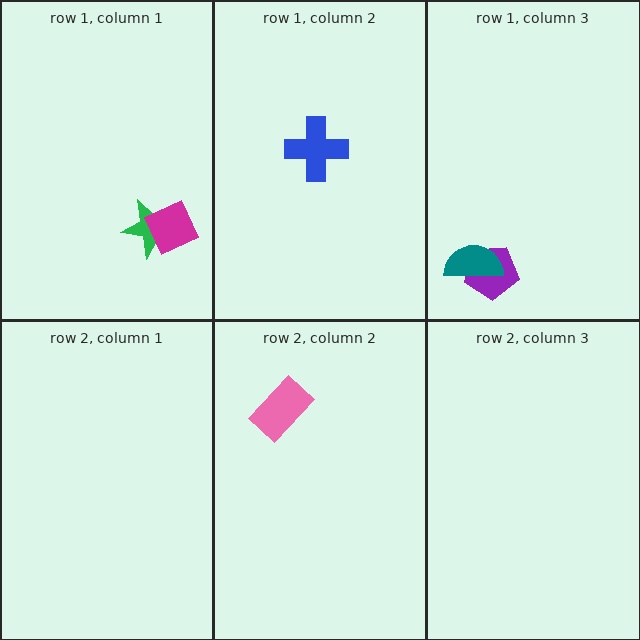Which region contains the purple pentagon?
The row 1, column 3 region.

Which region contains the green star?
The row 1, column 1 region.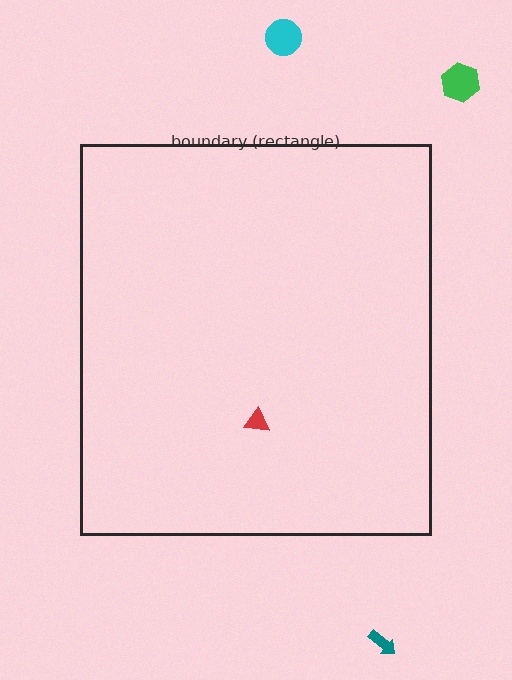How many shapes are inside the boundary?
1 inside, 3 outside.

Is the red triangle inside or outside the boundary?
Inside.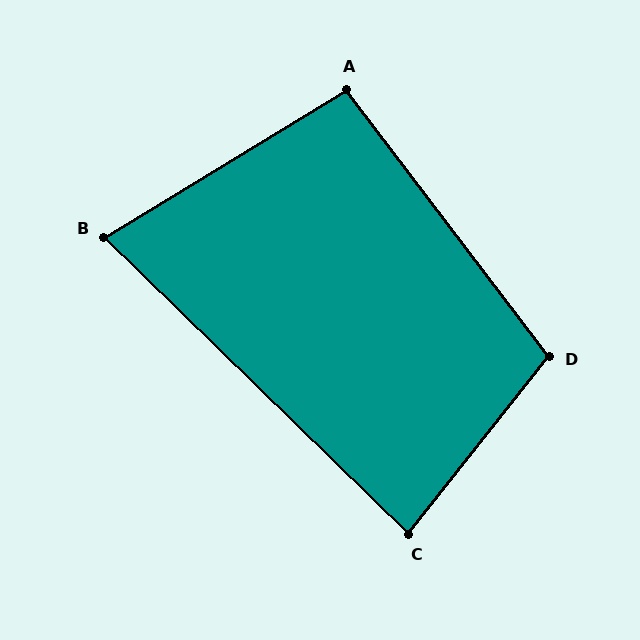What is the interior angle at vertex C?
Approximately 84 degrees (acute).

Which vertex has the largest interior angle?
D, at approximately 104 degrees.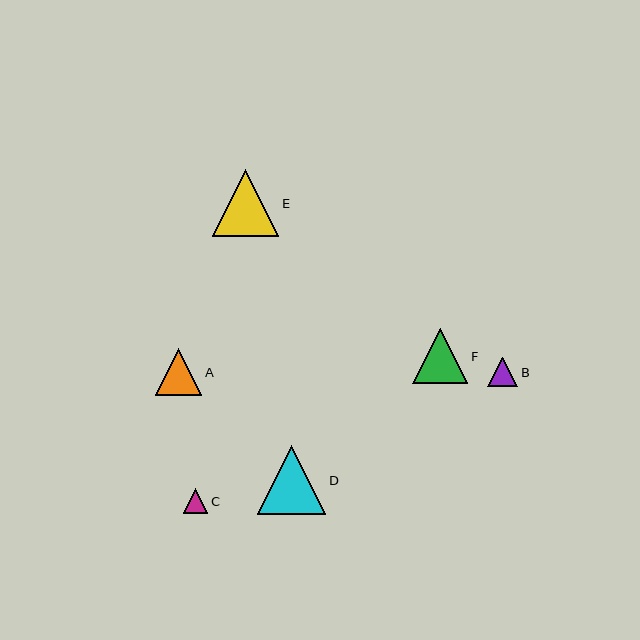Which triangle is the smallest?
Triangle C is the smallest with a size of approximately 25 pixels.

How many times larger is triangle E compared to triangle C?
Triangle E is approximately 2.7 times the size of triangle C.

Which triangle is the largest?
Triangle D is the largest with a size of approximately 69 pixels.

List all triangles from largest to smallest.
From largest to smallest: D, E, F, A, B, C.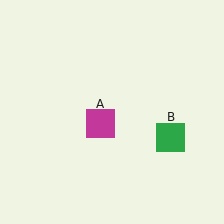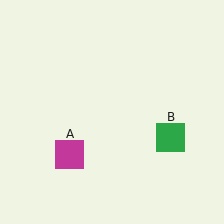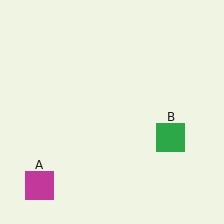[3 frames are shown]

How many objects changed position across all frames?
1 object changed position: magenta square (object A).